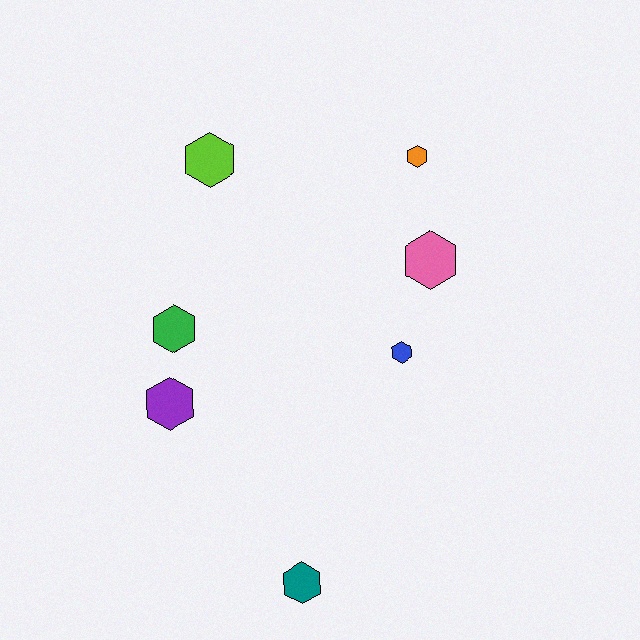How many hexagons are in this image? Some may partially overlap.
There are 7 hexagons.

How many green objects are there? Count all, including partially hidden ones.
There is 1 green object.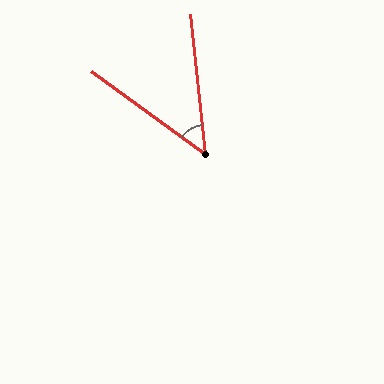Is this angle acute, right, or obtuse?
It is acute.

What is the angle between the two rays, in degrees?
Approximately 48 degrees.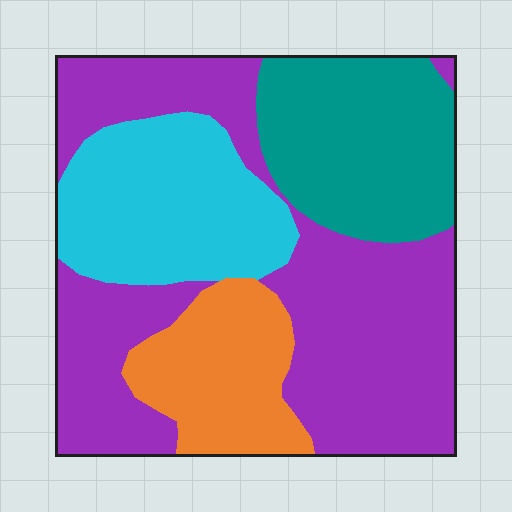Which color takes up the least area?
Orange, at roughly 15%.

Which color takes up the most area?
Purple, at roughly 45%.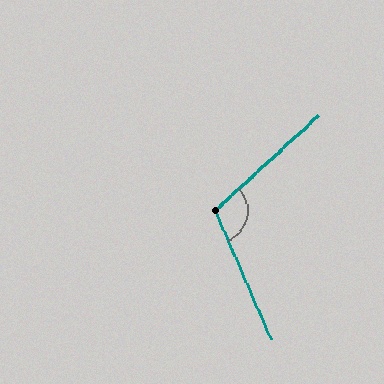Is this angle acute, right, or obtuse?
It is obtuse.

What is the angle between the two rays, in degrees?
Approximately 110 degrees.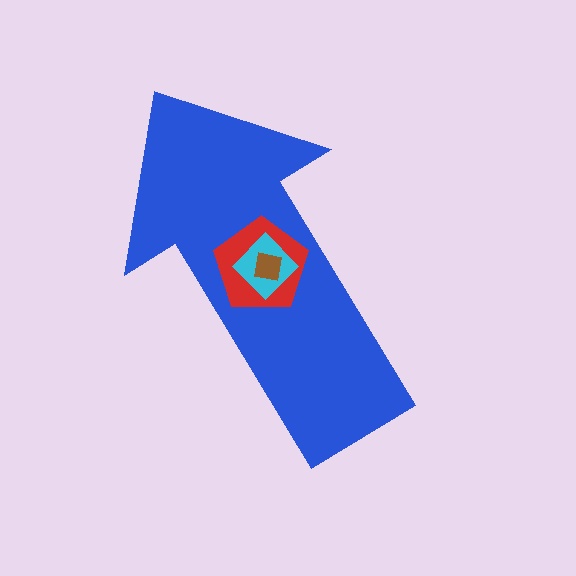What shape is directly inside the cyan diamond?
The brown square.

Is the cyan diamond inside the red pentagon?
Yes.